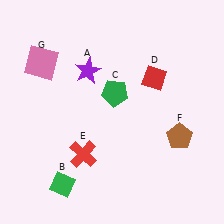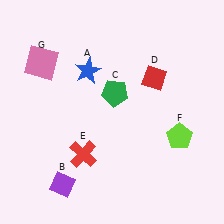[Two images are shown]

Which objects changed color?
A changed from purple to blue. B changed from green to purple. F changed from brown to lime.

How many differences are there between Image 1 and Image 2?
There are 3 differences between the two images.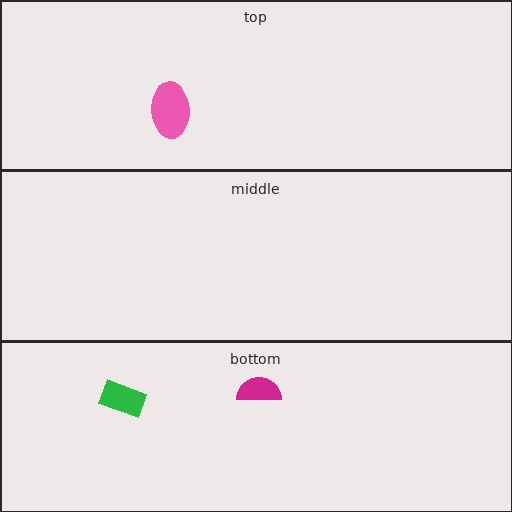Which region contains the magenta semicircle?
The bottom region.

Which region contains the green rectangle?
The bottom region.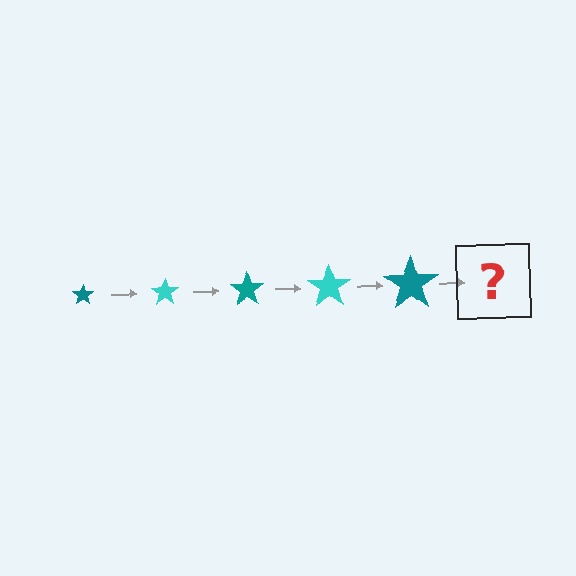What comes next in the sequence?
The next element should be a cyan star, larger than the previous one.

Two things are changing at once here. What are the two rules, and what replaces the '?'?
The two rules are that the star grows larger each step and the color cycles through teal and cyan. The '?' should be a cyan star, larger than the previous one.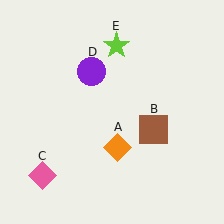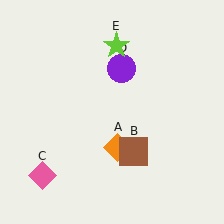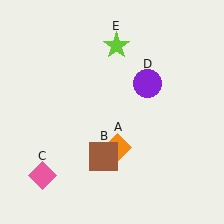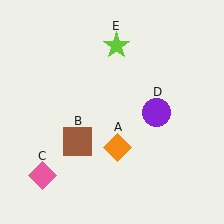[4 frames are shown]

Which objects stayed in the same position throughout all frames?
Orange diamond (object A) and pink diamond (object C) and lime star (object E) remained stationary.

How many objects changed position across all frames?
2 objects changed position: brown square (object B), purple circle (object D).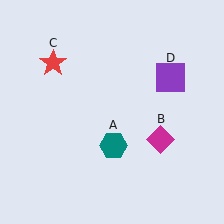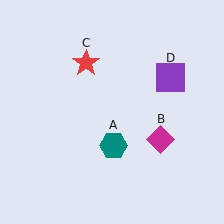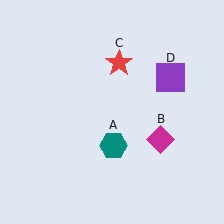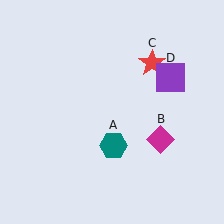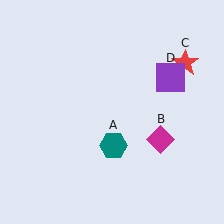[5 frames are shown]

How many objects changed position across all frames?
1 object changed position: red star (object C).